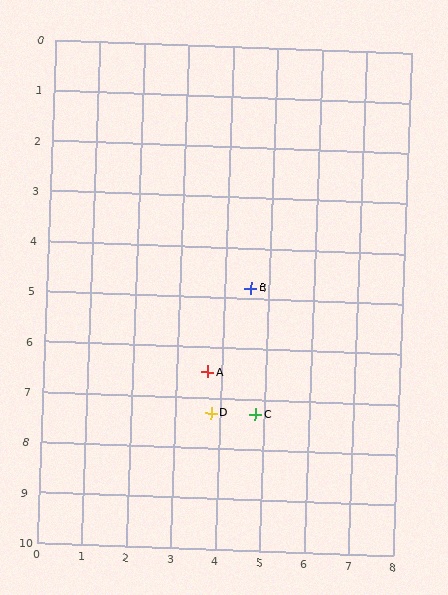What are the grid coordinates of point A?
Point A is at approximately (3.7, 6.5).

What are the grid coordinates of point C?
Point C is at approximately (4.8, 7.3).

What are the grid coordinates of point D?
Point D is at approximately (3.8, 7.3).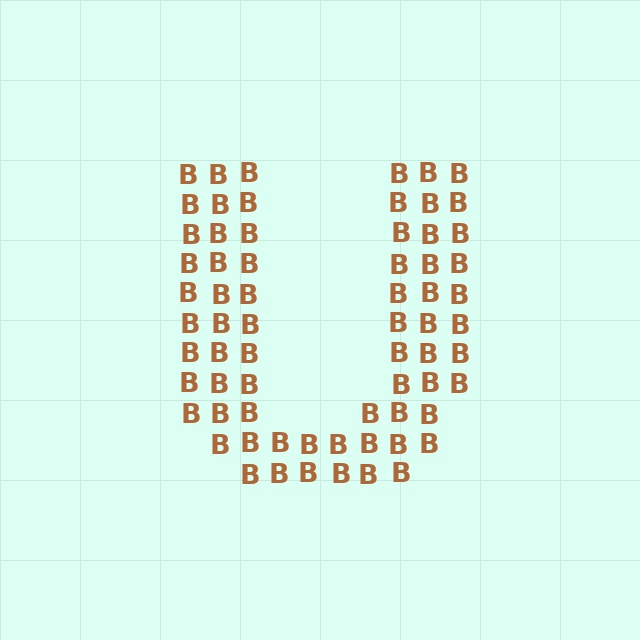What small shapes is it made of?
It is made of small letter B's.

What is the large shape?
The large shape is the letter U.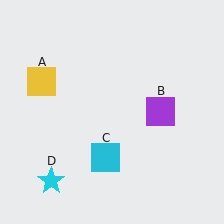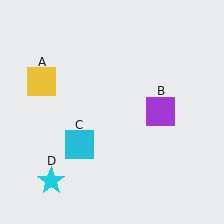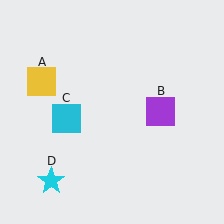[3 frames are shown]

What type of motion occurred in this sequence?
The cyan square (object C) rotated clockwise around the center of the scene.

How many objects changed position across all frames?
1 object changed position: cyan square (object C).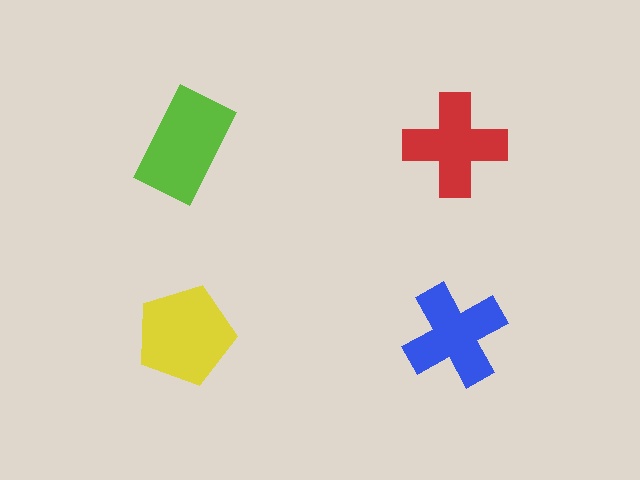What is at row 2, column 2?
A blue cross.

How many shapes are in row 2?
2 shapes.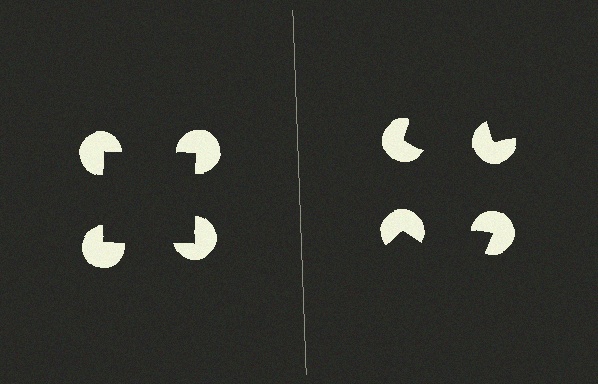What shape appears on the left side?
An illusory square.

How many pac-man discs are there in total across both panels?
8 — 4 on each side.